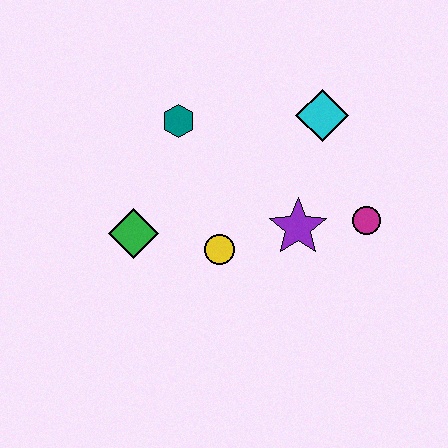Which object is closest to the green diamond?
The yellow circle is closest to the green diamond.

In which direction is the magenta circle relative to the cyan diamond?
The magenta circle is below the cyan diamond.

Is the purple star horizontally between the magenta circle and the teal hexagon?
Yes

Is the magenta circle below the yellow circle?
No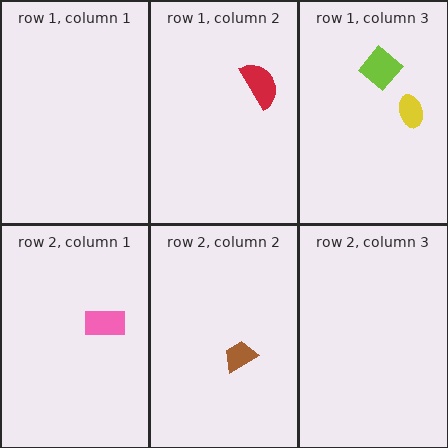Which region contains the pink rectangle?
The row 2, column 1 region.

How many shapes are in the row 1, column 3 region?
2.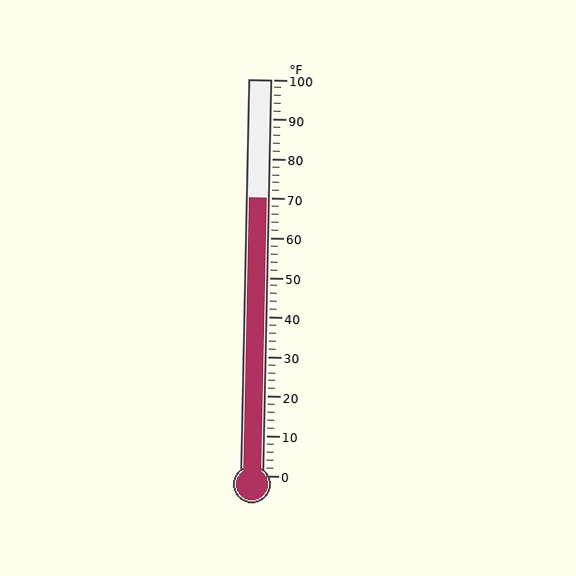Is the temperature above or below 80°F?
The temperature is below 80°F.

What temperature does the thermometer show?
The thermometer shows approximately 70°F.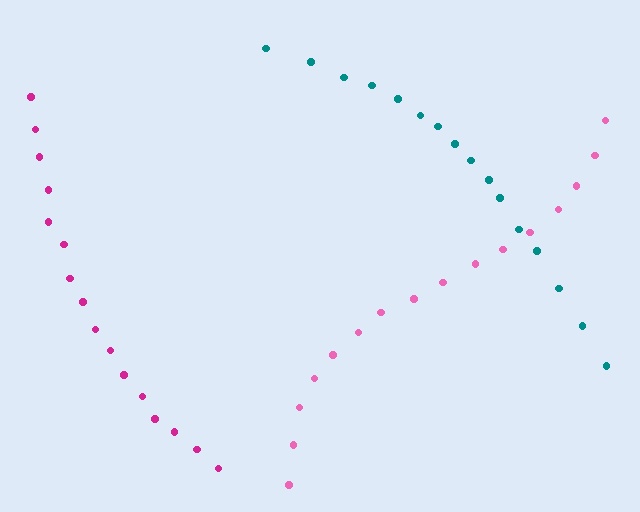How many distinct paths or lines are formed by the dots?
There are 3 distinct paths.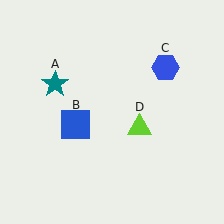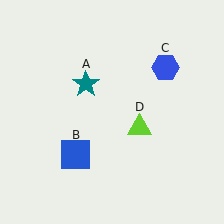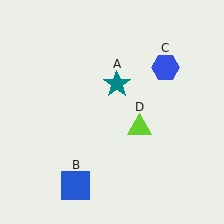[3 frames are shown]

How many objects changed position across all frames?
2 objects changed position: teal star (object A), blue square (object B).